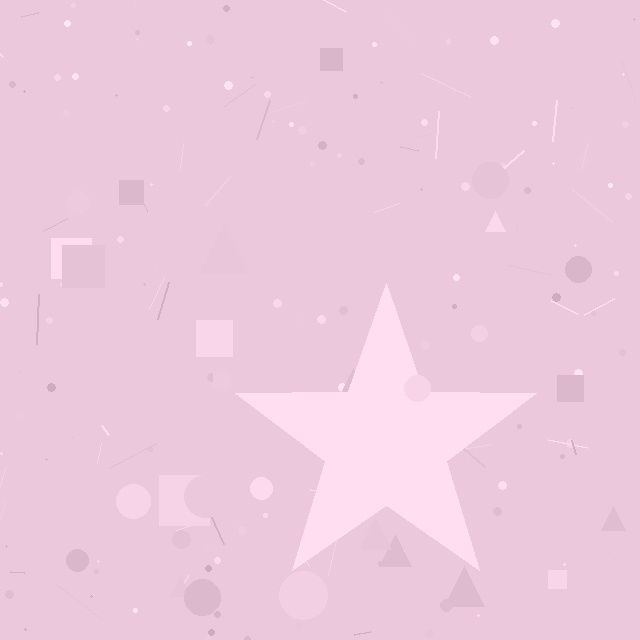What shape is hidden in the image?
A star is hidden in the image.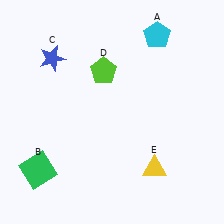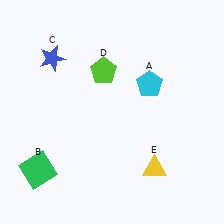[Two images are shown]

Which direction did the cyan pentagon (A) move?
The cyan pentagon (A) moved down.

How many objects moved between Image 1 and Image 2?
1 object moved between the two images.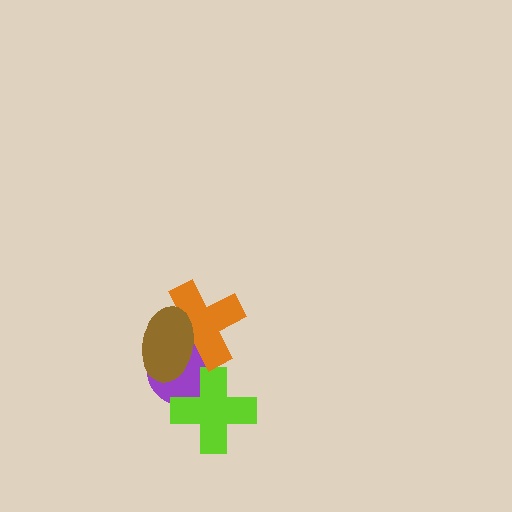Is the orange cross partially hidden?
Yes, it is partially covered by another shape.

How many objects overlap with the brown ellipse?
2 objects overlap with the brown ellipse.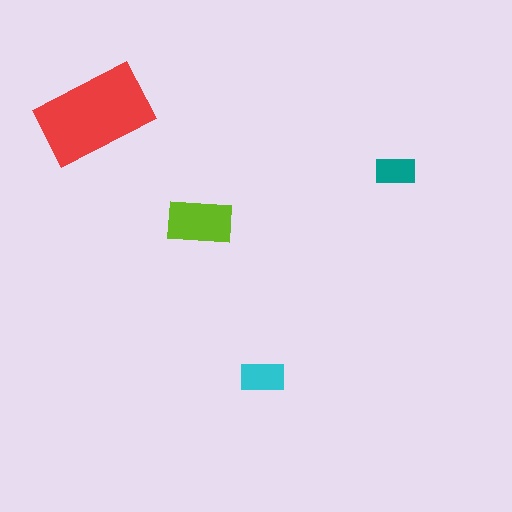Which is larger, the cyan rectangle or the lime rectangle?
The lime one.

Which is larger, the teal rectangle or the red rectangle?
The red one.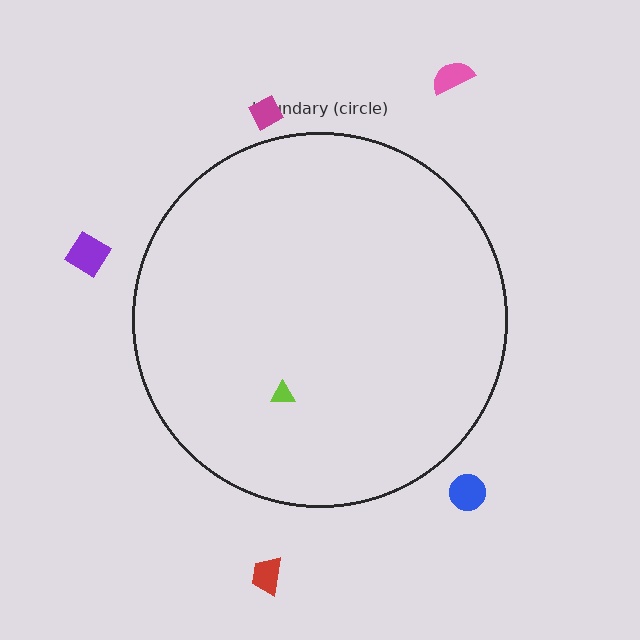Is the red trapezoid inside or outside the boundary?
Outside.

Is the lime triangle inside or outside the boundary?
Inside.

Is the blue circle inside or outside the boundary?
Outside.